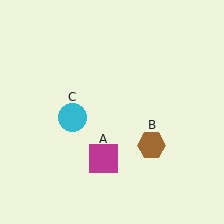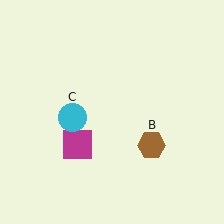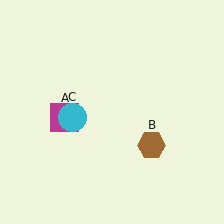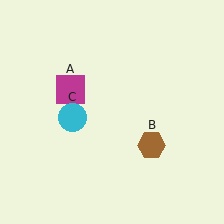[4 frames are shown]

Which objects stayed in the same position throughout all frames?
Brown hexagon (object B) and cyan circle (object C) remained stationary.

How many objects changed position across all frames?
1 object changed position: magenta square (object A).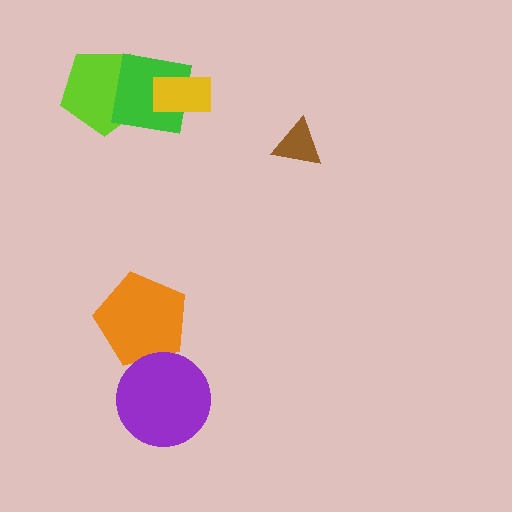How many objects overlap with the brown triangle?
0 objects overlap with the brown triangle.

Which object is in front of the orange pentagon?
The purple circle is in front of the orange pentagon.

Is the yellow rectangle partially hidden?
No, no other shape covers it.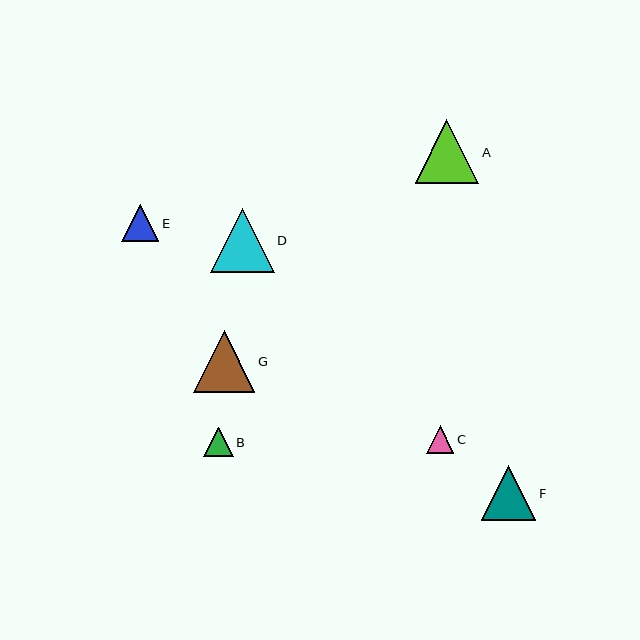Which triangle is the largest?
Triangle A is the largest with a size of approximately 64 pixels.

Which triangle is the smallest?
Triangle C is the smallest with a size of approximately 28 pixels.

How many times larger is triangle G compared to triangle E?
Triangle G is approximately 1.7 times the size of triangle E.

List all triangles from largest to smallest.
From largest to smallest: A, D, G, F, E, B, C.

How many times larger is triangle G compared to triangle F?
Triangle G is approximately 1.1 times the size of triangle F.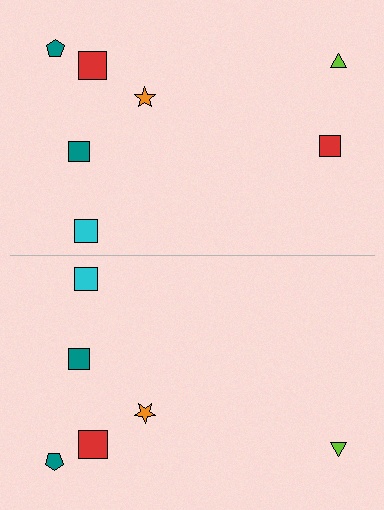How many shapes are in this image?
There are 13 shapes in this image.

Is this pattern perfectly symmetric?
No, the pattern is not perfectly symmetric. A red square is missing from the bottom side.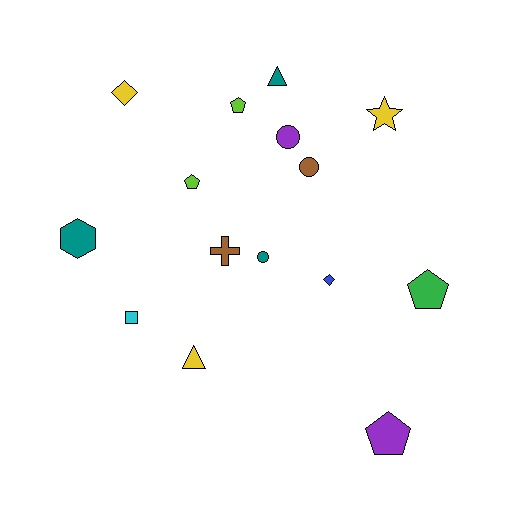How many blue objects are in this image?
There is 1 blue object.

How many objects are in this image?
There are 15 objects.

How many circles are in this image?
There are 3 circles.